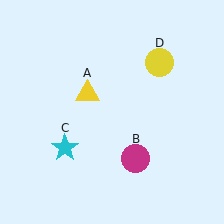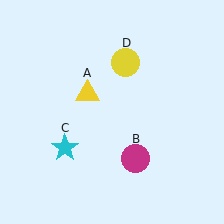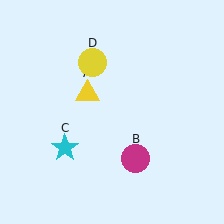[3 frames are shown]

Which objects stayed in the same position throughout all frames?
Yellow triangle (object A) and magenta circle (object B) and cyan star (object C) remained stationary.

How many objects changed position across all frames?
1 object changed position: yellow circle (object D).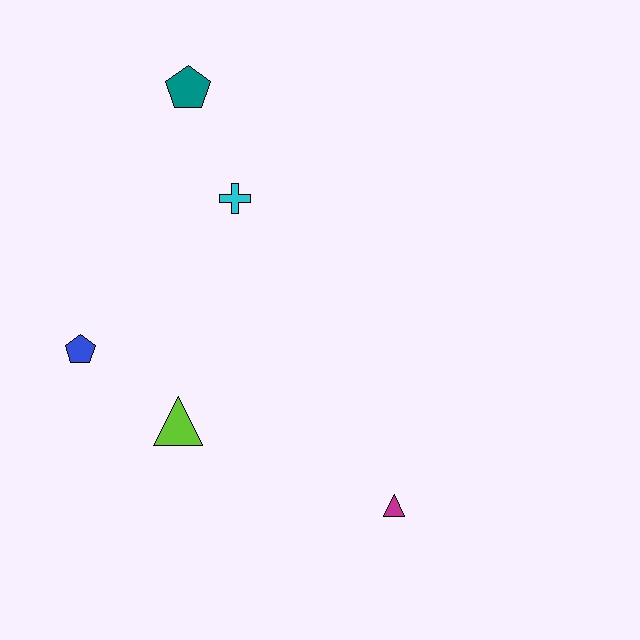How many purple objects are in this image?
There are no purple objects.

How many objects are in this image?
There are 5 objects.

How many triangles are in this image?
There are 2 triangles.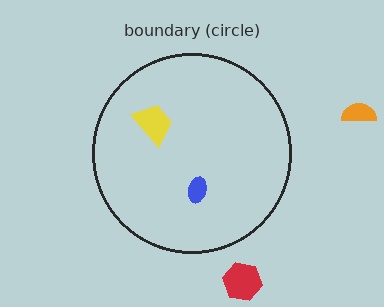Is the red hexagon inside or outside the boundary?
Outside.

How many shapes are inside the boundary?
2 inside, 2 outside.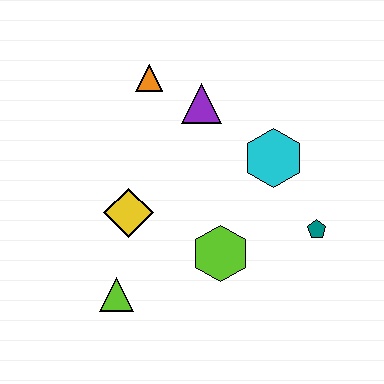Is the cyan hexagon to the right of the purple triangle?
Yes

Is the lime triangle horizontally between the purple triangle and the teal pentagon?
No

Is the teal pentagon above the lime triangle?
Yes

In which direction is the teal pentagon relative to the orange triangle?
The teal pentagon is to the right of the orange triangle.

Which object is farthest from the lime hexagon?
The orange triangle is farthest from the lime hexagon.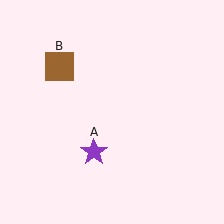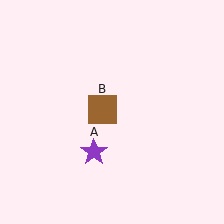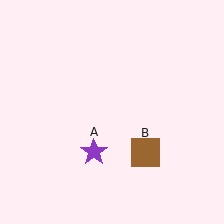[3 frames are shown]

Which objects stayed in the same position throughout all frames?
Purple star (object A) remained stationary.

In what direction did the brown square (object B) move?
The brown square (object B) moved down and to the right.